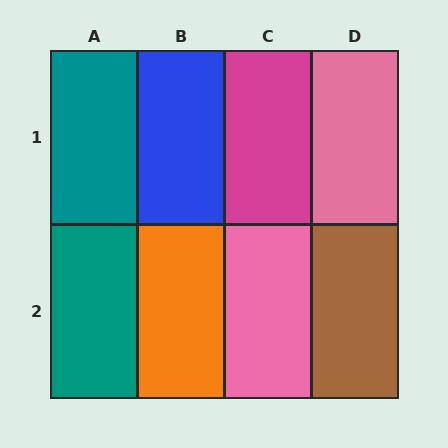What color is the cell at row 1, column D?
Pink.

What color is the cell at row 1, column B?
Blue.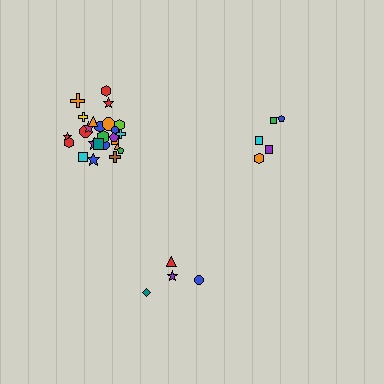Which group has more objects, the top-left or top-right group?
The top-left group.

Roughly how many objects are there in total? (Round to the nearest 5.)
Roughly 35 objects in total.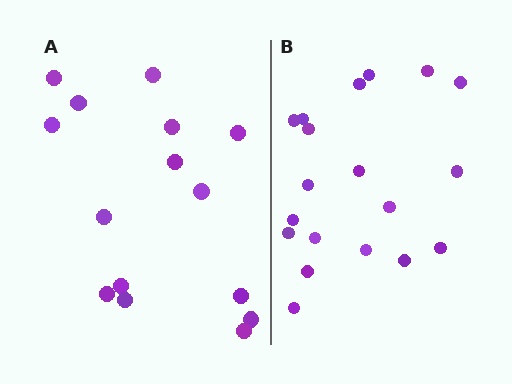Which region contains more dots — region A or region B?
Region B (the right region) has more dots.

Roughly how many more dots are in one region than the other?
Region B has about 4 more dots than region A.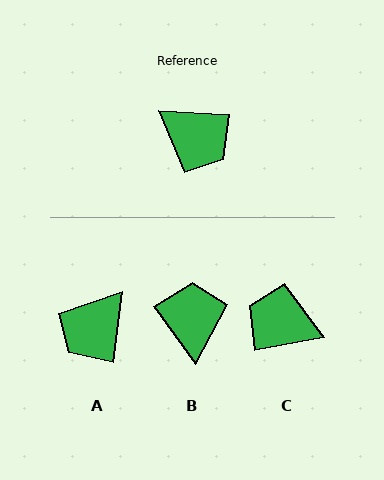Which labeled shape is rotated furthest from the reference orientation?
C, about 166 degrees away.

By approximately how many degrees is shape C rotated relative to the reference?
Approximately 166 degrees clockwise.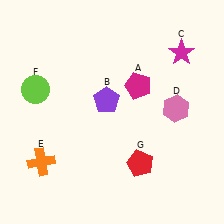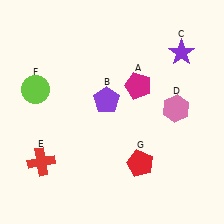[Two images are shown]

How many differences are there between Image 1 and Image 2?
There are 2 differences between the two images.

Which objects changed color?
C changed from magenta to purple. E changed from orange to red.